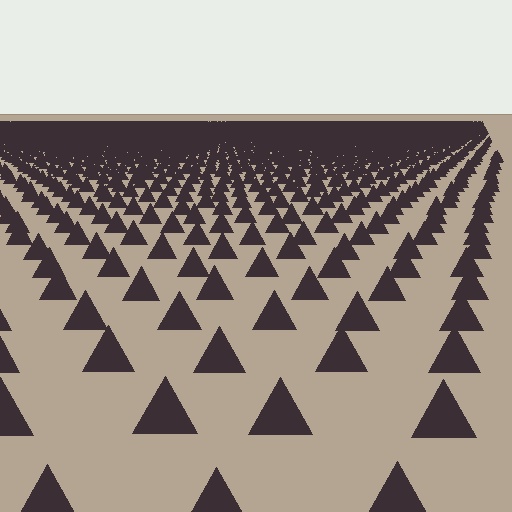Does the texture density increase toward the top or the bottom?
Density increases toward the top.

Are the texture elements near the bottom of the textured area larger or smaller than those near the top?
Larger. Near the bottom, elements are closer to the viewer and appear at a bigger on-screen size.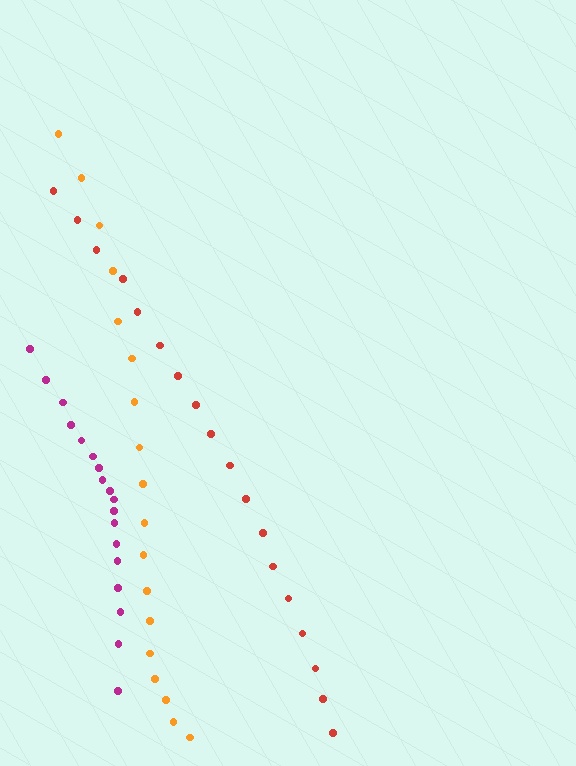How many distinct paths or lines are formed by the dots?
There are 3 distinct paths.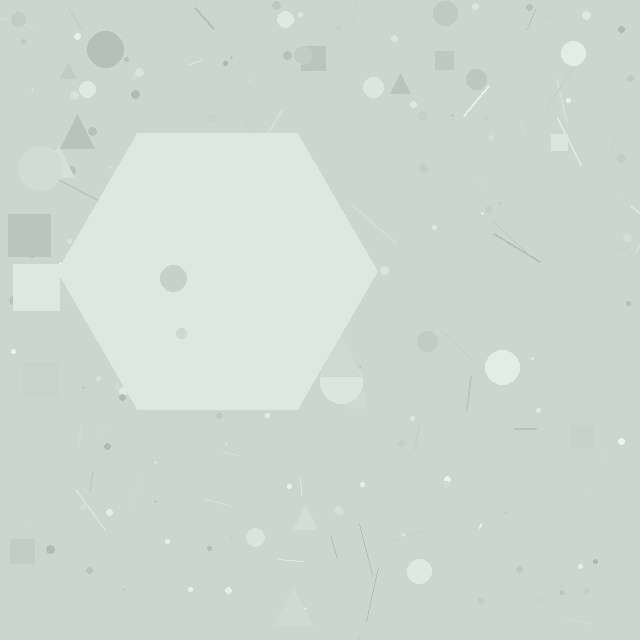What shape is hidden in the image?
A hexagon is hidden in the image.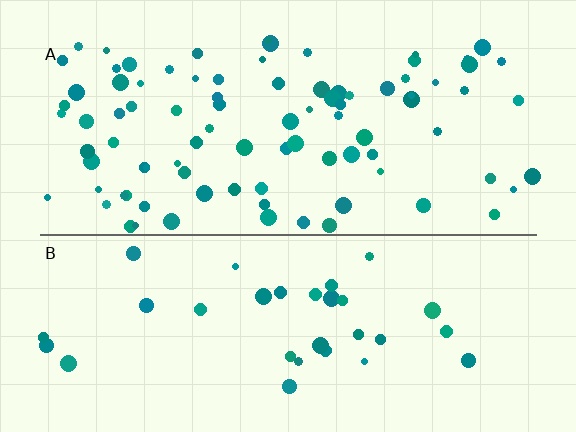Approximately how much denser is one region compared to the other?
Approximately 2.8× — region A over region B.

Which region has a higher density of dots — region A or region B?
A (the top).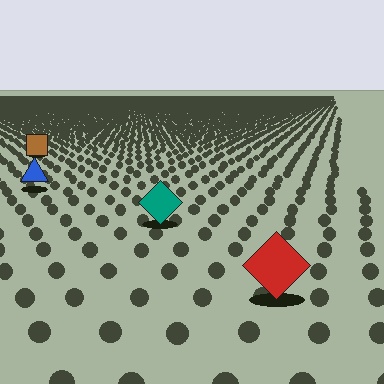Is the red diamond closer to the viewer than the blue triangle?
Yes. The red diamond is closer — you can tell from the texture gradient: the ground texture is coarser near it.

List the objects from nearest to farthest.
From nearest to farthest: the red diamond, the teal diamond, the blue triangle, the brown square.